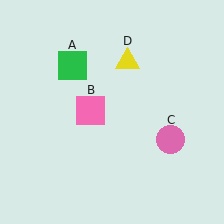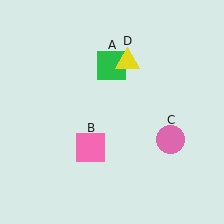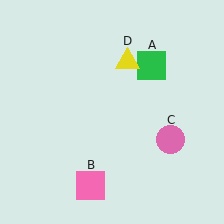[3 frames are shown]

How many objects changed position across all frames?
2 objects changed position: green square (object A), pink square (object B).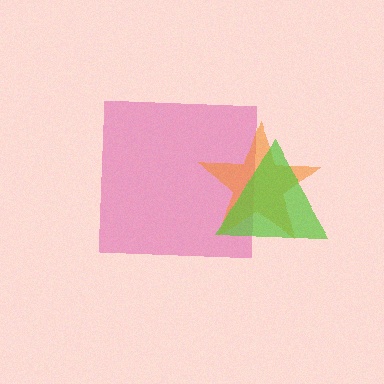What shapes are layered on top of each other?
The layered shapes are: a pink square, an orange star, a lime triangle.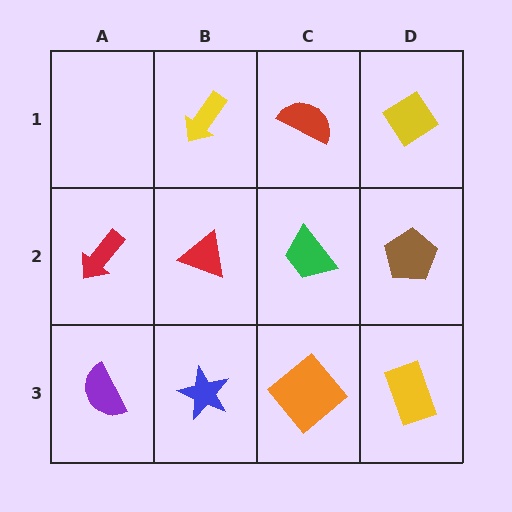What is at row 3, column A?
A purple semicircle.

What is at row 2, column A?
A red arrow.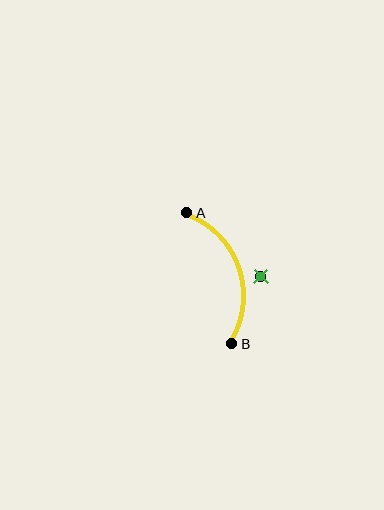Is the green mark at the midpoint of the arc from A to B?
No — the green mark does not lie on the arc at all. It sits slightly outside the curve.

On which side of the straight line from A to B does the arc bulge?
The arc bulges to the right of the straight line connecting A and B.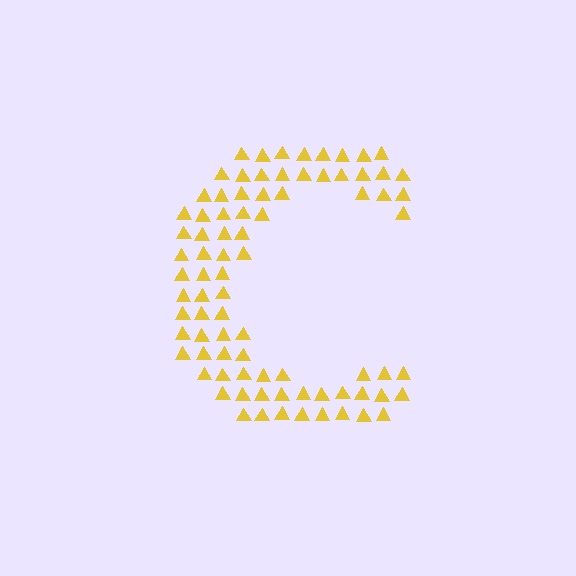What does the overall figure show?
The overall figure shows the letter C.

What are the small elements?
The small elements are triangles.